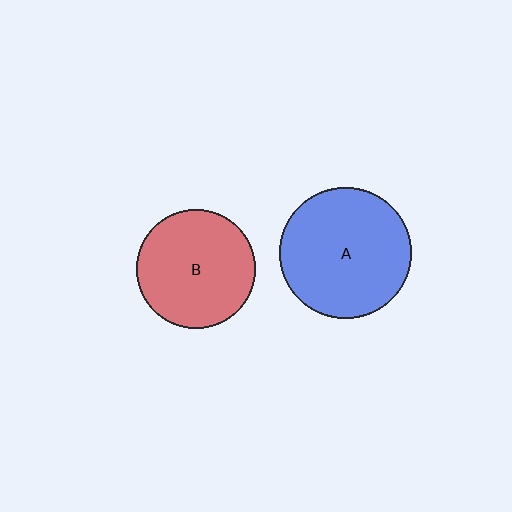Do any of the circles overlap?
No, none of the circles overlap.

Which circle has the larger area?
Circle A (blue).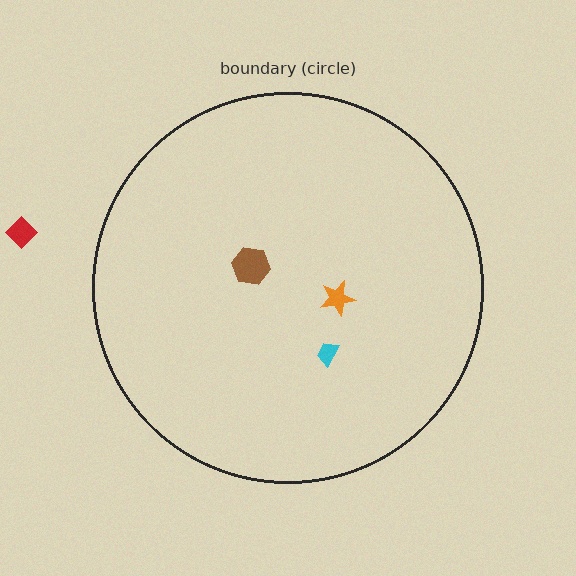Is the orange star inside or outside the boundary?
Inside.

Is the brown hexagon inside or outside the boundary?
Inside.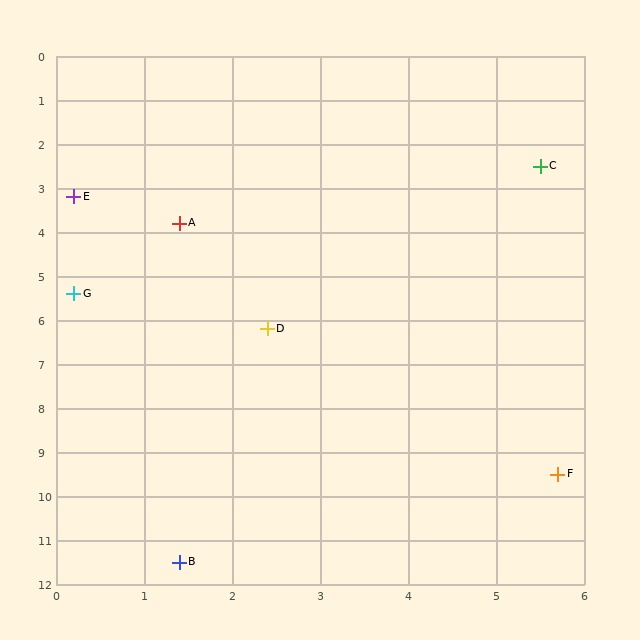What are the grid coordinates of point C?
Point C is at approximately (5.5, 2.5).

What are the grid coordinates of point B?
Point B is at approximately (1.4, 11.5).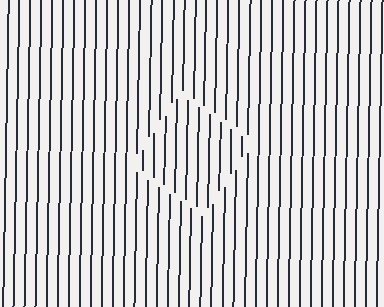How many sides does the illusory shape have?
4 sides — the line-ends trace a square.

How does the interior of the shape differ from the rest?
The interior of the shape contains the same grating, shifted by half a period — the contour is defined by the phase discontinuity where line-ends from the inner and outer gratings abut.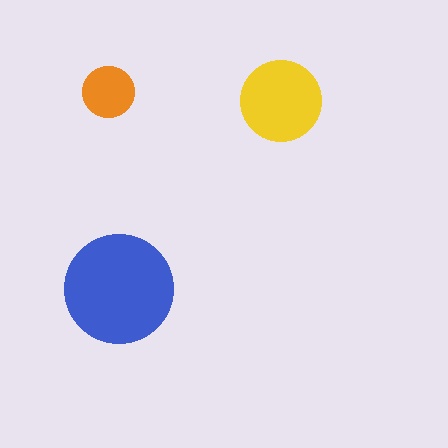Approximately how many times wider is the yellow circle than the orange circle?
About 1.5 times wider.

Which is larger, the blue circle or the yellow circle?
The blue one.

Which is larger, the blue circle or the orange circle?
The blue one.